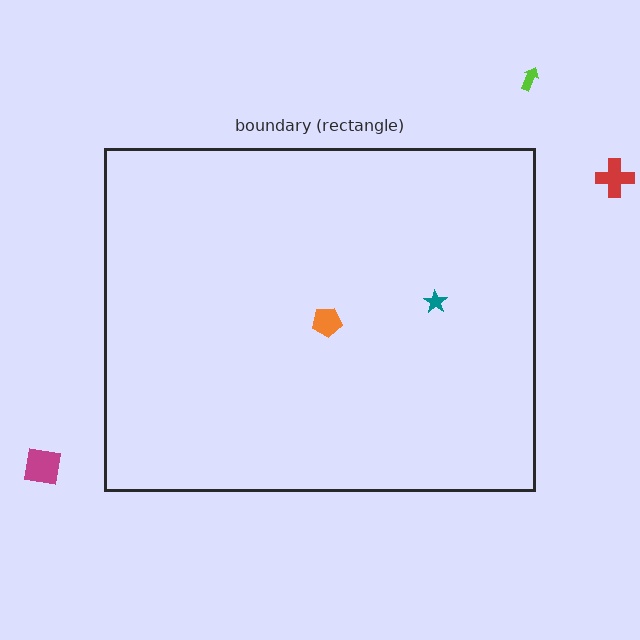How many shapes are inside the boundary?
2 inside, 3 outside.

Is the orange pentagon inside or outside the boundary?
Inside.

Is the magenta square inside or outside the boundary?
Outside.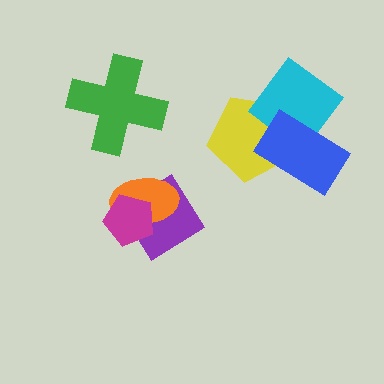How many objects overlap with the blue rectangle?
2 objects overlap with the blue rectangle.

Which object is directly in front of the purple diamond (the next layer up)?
The orange ellipse is directly in front of the purple diamond.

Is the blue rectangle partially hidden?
No, no other shape covers it.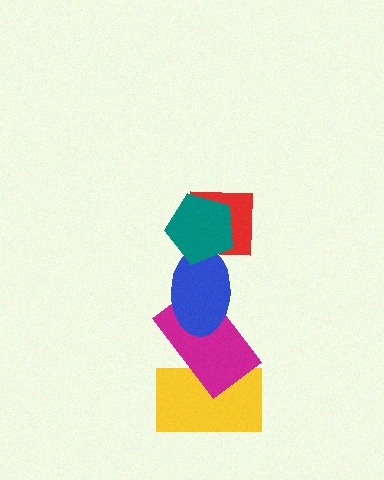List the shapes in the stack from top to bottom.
From top to bottom: the teal pentagon, the red square, the blue ellipse, the magenta rectangle, the yellow rectangle.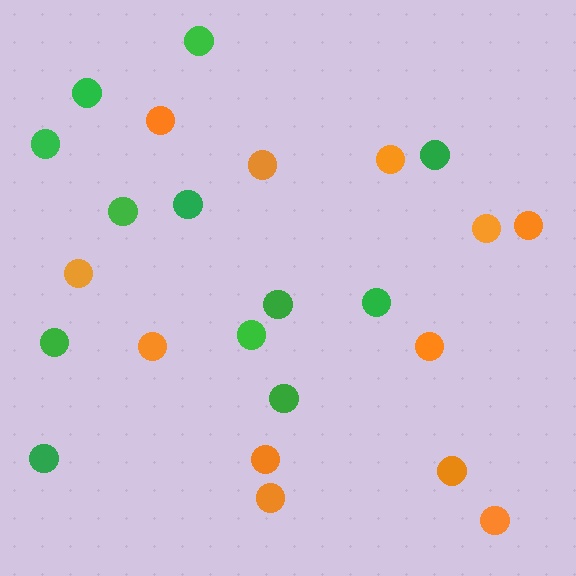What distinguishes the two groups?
There are 2 groups: one group of green circles (12) and one group of orange circles (12).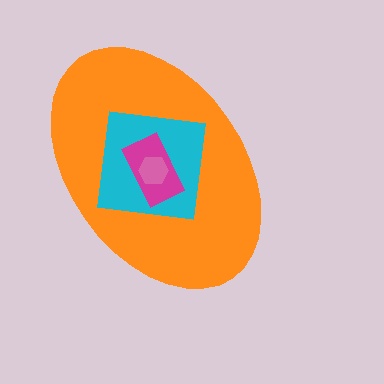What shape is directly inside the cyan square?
The magenta rectangle.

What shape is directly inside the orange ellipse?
The cyan square.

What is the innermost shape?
The pink hexagon.